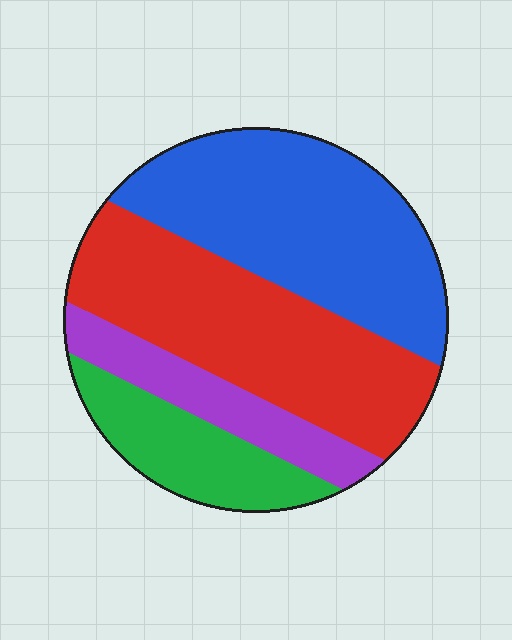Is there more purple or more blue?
Blue.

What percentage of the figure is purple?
Purple takes up less than a quarter of the figure.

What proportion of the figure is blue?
Blue takes up between a third and a half of the figure.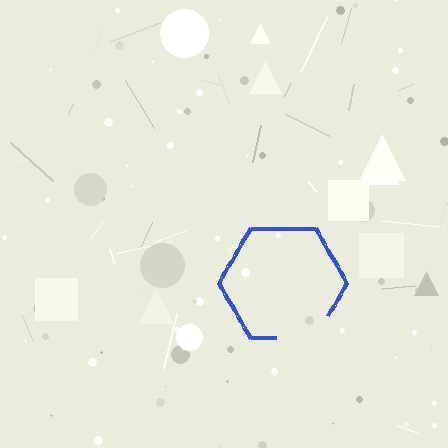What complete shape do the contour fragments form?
The contour fragments form a hexagon.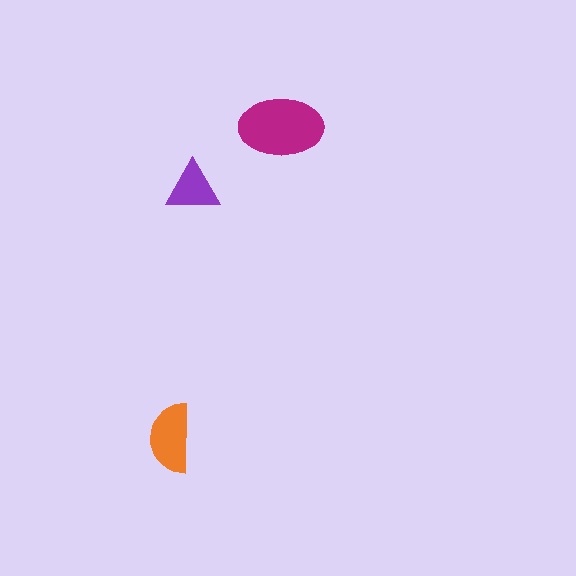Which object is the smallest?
The purple triangle.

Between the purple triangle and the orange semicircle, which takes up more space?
The orange semicircle.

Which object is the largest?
The magenta ellipse.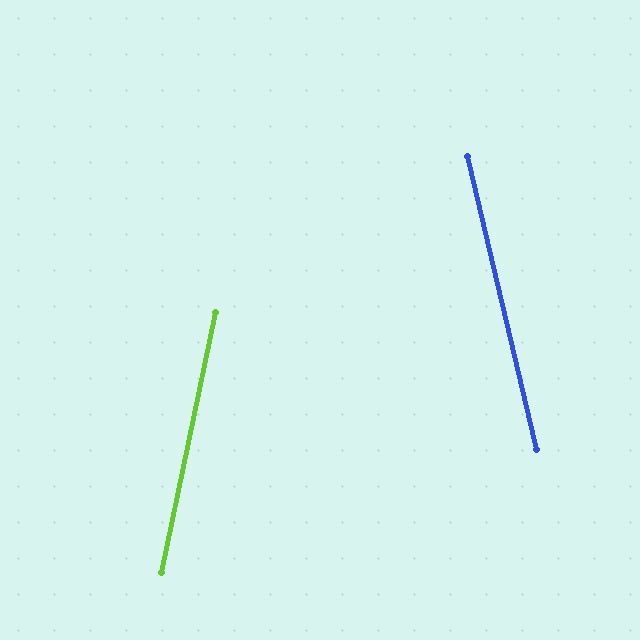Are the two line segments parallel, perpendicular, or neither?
Neither parallel nor perpendicular — they differ by about 25°.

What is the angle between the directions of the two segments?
Approximately 25 degrees.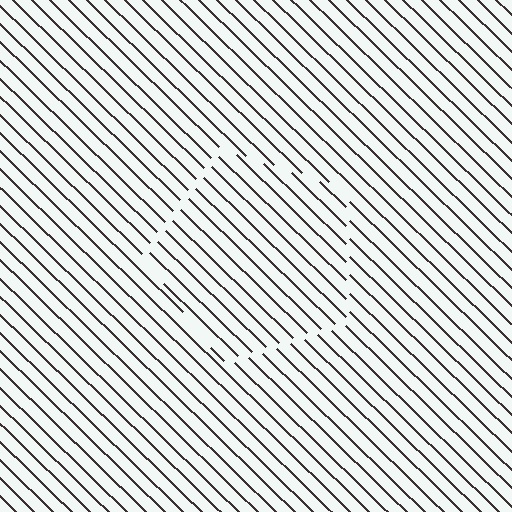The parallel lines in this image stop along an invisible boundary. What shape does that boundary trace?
An illusory pentagon. The interior of the shape contains the same grating, shifted by half a period — the contour is defined by the phase discontinuity where line-ends from the inner and outer gratings abut.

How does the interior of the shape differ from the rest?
The interior of the shape contains the same grating, shifted by half a period — the contour is defined by the phase discontinuity where line-ends from the inner and outer gratings abut.